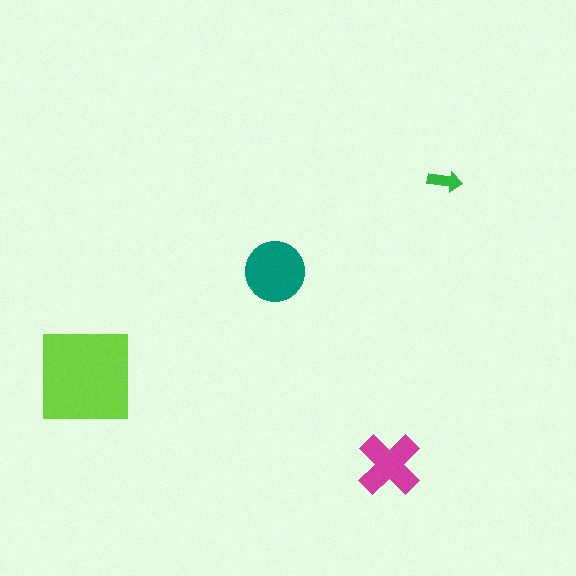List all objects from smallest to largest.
The green arrow, the magenta cross, the teal circle, the lime square.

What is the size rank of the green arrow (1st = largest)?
4th.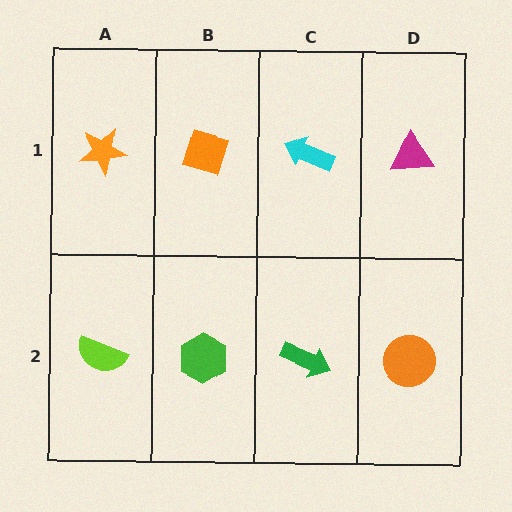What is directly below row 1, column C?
A green arrow.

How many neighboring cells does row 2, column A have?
2.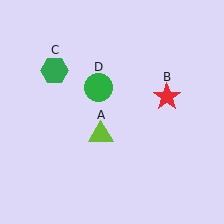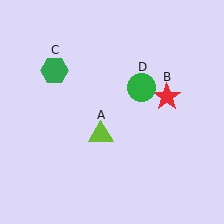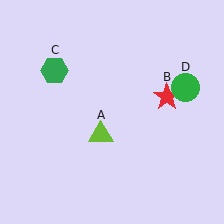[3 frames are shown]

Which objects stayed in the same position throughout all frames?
Lime triangle (object A) and red star (object B) and green hexagon (object C) remained stationary.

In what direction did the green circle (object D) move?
The green circle (object D) moved right.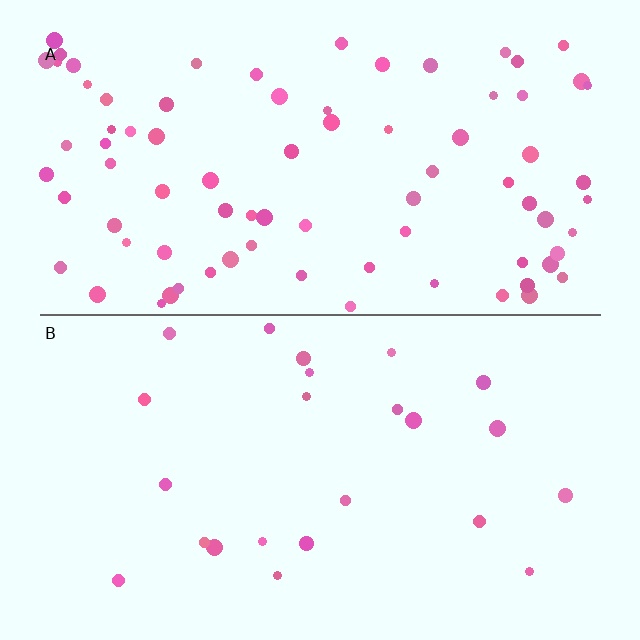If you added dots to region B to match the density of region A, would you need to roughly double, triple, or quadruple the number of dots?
Approximately triple.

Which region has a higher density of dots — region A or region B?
A (the top).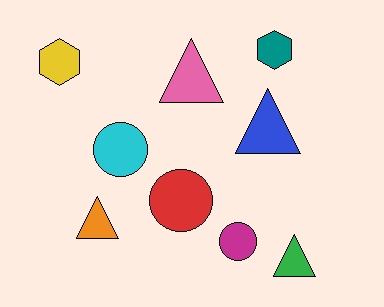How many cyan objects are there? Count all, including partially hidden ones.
There is 1 cyan object.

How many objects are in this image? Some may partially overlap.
There are 9 objects.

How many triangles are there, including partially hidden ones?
There are 4 triangles.